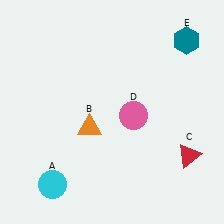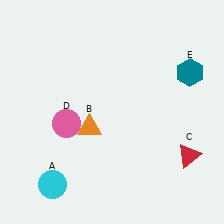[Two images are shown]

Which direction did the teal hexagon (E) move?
The teal hexagon (E) moved down.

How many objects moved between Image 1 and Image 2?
2 objects moved between the two images.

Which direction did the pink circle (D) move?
The pink circle (D) moved left.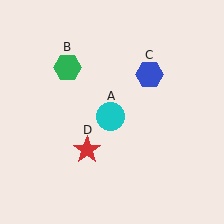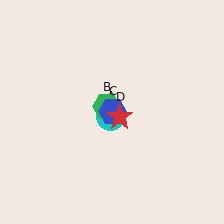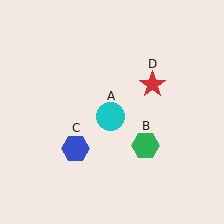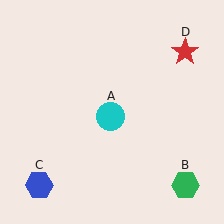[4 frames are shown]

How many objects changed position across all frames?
3 objects changed position: green hexagon (object B), blue hexagon (object C), red star (object D).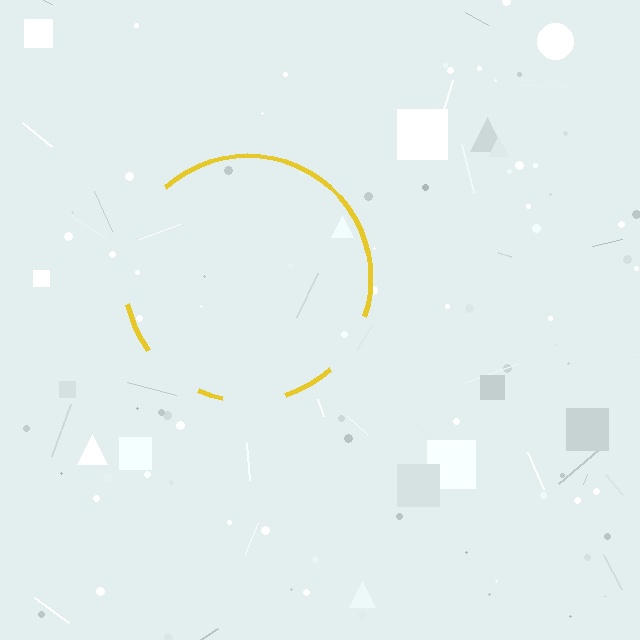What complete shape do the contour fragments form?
The contour fragments form a circle.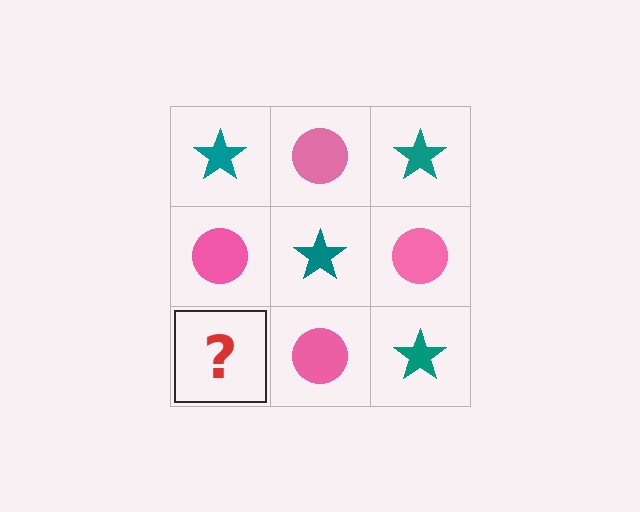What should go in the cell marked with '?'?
The missing cell should contain a teal star.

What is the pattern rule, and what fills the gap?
The rule is that it alternates teal star and pink circle in a checkerboard pattern. The gap should be filled with a teal star.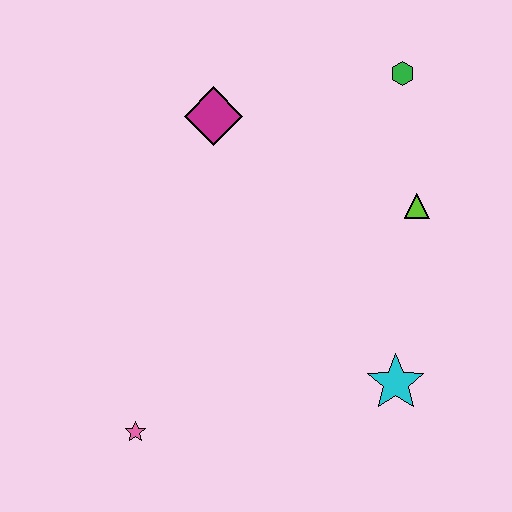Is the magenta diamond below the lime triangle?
No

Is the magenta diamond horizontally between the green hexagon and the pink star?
Yes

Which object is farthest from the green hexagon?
The pink star is farthest from the green hexagon.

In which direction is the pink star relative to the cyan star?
The pink star is to the left of the cyan star.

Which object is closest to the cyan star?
The lime triangle is closest to the cyan star.